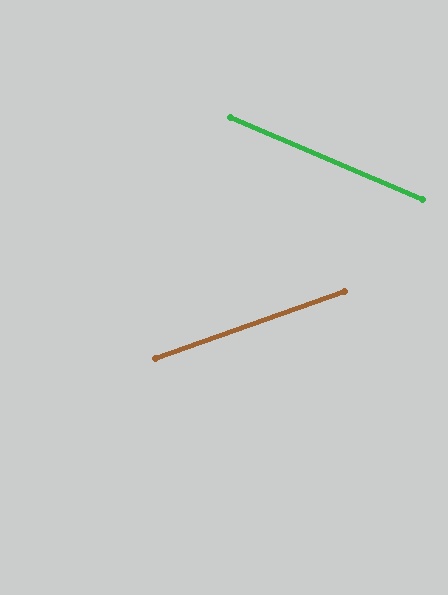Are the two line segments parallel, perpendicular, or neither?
Neither parallel nor perpendicular — they differ by about 43°.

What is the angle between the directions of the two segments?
Approximately 43 degrees.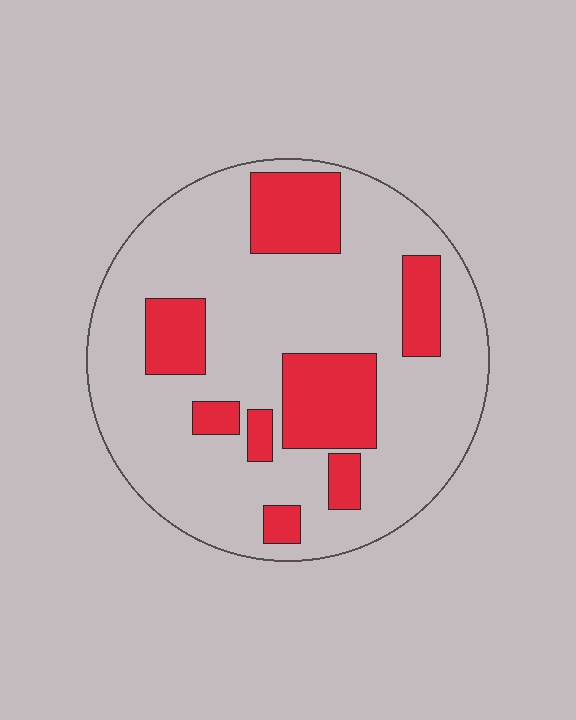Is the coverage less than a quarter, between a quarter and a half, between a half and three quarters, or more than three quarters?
Less than a quarter.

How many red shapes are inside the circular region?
8.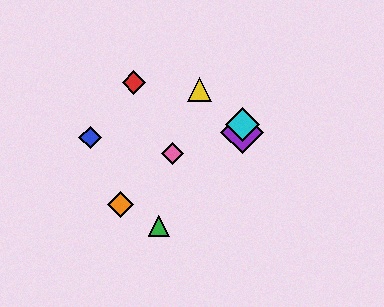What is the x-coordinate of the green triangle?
The green triangle is at x≈159.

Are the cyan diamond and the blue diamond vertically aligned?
No, the cyan diamond is at x≈242 and the blue diamond is at x≈90.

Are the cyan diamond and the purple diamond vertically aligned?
Yes, both are at x≈242.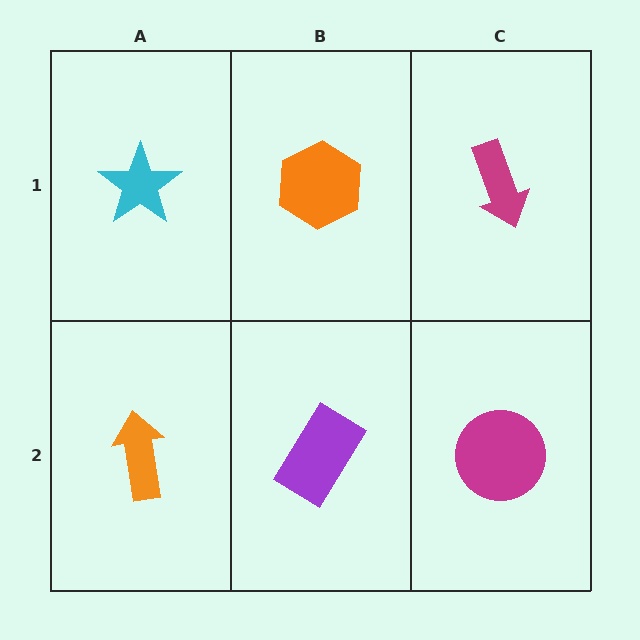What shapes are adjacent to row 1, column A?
An orange arrow (row 2, column A), an orange hexagon (row 1, column B).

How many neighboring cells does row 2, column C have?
2.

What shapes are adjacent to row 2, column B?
An orange hexagon (row 1, column B), an orange arrow (row 2, column A), a magenta circle (row 2, column C).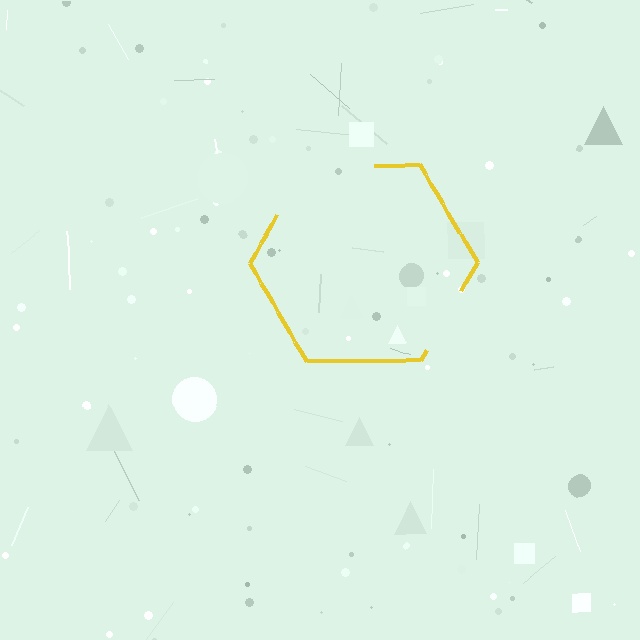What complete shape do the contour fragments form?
The contour fragments form a hexagon.